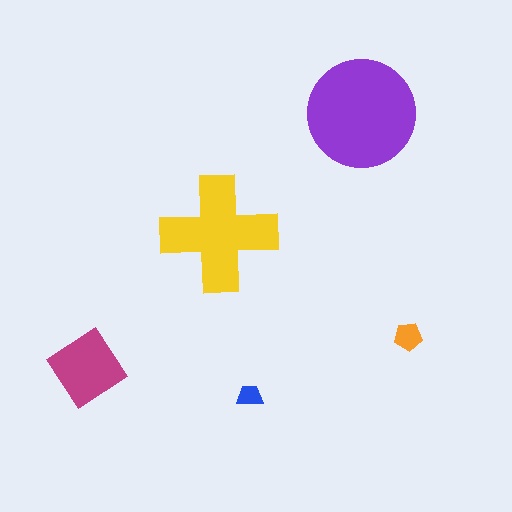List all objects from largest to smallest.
The purple circle, the yellow cross, the magenta diamond, the orange pentagon, the blue trapezoid.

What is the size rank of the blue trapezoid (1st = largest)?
5th.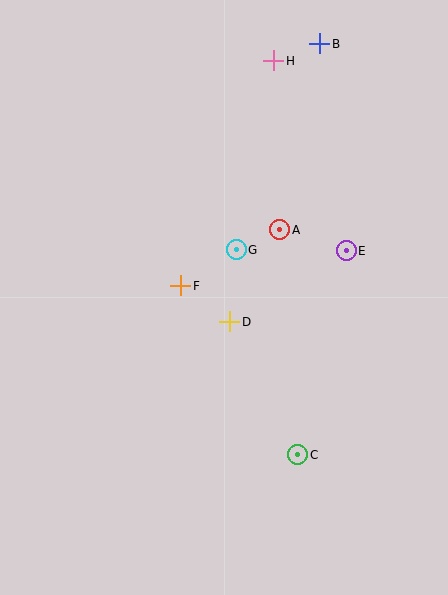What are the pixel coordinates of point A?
Point A is at (280, 230).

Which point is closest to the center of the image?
Point D at (230, 322) is closest to the center.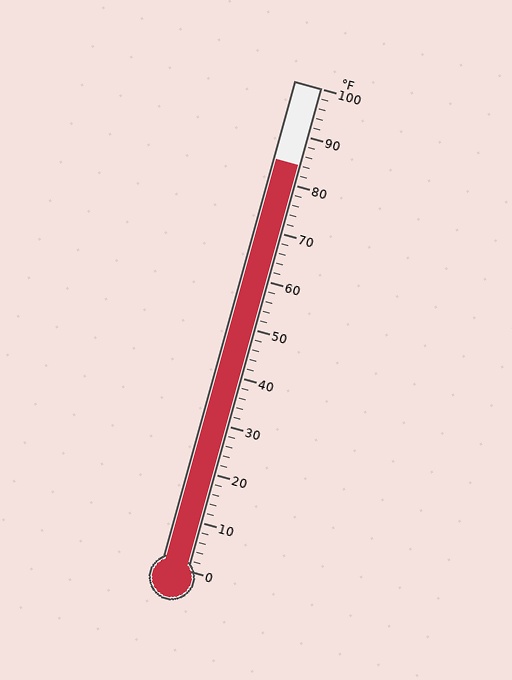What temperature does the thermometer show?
The thermometer shows approximately 84°F.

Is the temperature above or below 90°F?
The temperature is below 90°F.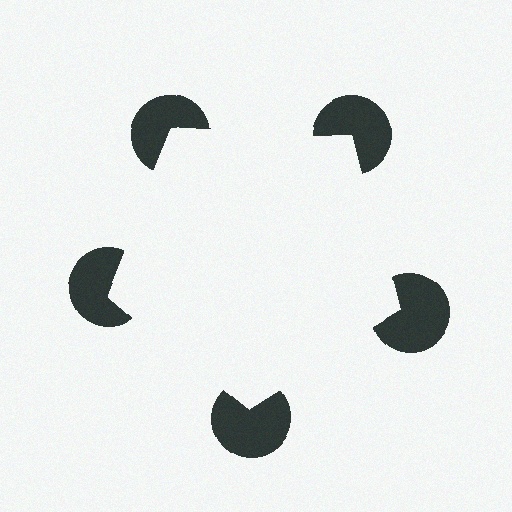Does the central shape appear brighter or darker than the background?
It typically appears slightly brighter than the background, even though no actual brightness change is drawn.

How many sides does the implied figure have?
5 sides.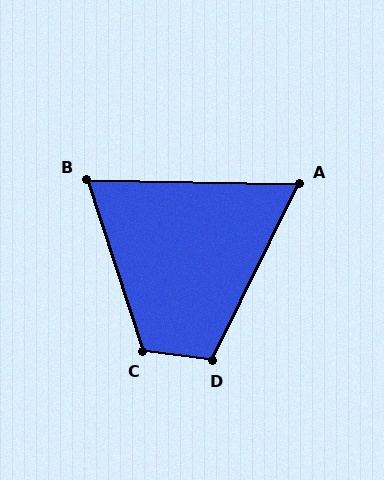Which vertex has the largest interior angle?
C, at approximately 115 degrees.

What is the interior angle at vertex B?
Approximately 71 degrees (acute).